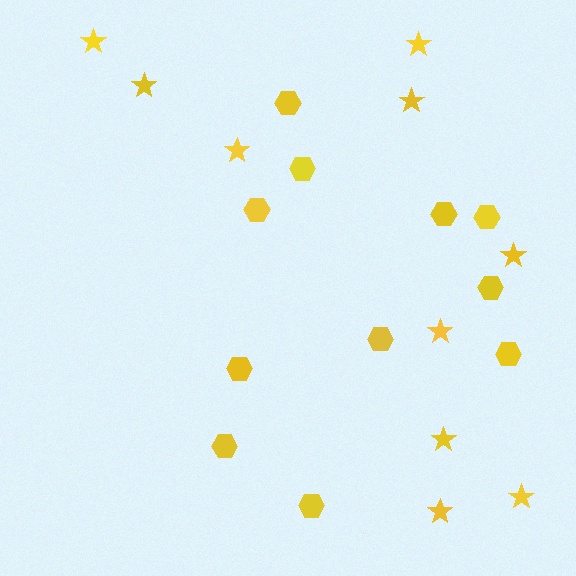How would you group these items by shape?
There are 2 groups: one group of hexagons (11) and one group of stars (10).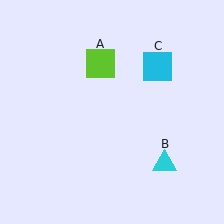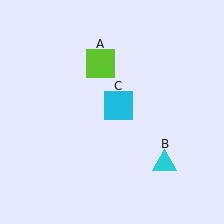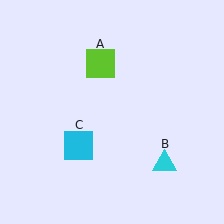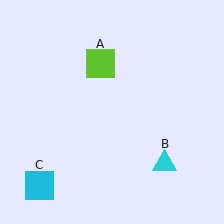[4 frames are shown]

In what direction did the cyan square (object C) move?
The cyan square (object C) moved down and to the left.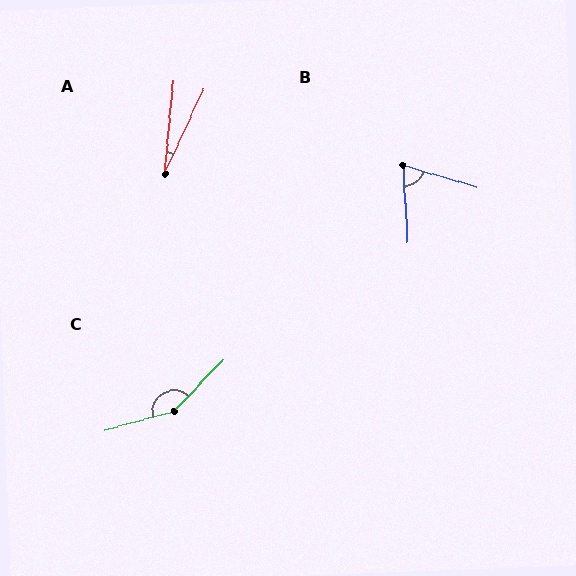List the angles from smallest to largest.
A (19°), B (70°), C (149°).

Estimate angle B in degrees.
Approximately 70 degrees.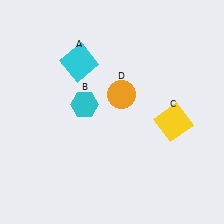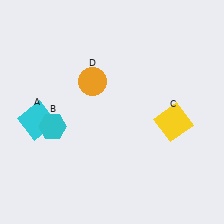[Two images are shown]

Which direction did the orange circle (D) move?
The orange circle (D) moved left.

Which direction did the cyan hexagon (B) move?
The cyan hexagon (B) moved left.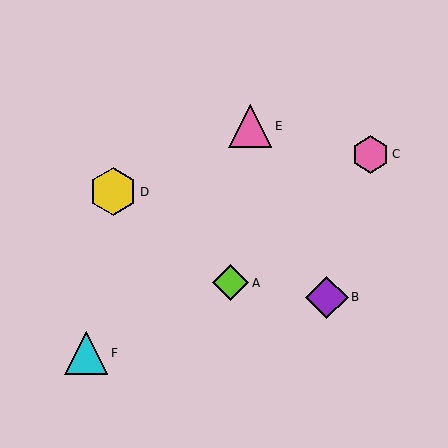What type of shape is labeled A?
Shape A is a lime diamond.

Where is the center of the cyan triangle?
The center of the cyan triangle is at (86, 353).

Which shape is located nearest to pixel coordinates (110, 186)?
The yellow hexagon (labeled D) at (113, 192) is nearest to that location.